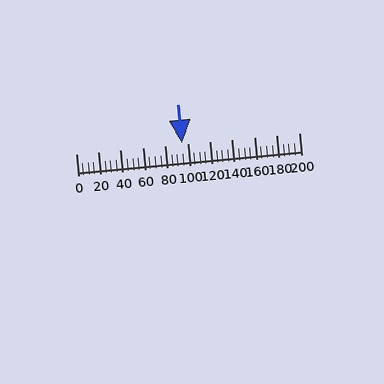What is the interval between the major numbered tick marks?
The major tick marks are spaced 20 units apart.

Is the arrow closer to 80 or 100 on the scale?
The arrow is closer to 100.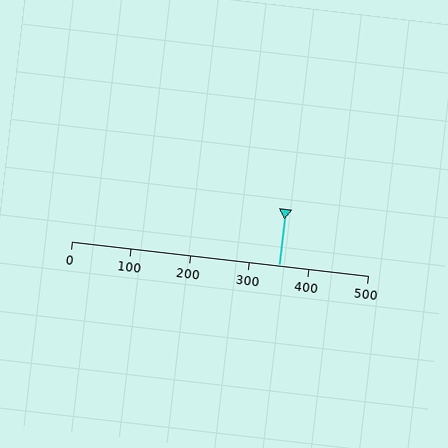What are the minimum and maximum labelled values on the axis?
The axis runs from 0 to 500.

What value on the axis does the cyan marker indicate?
The marker indicates approximately 350.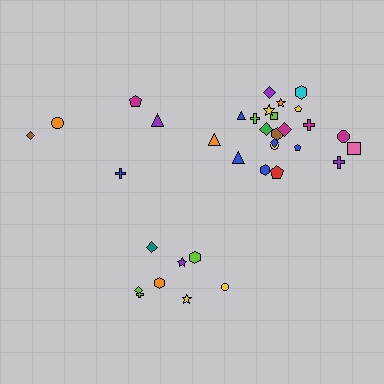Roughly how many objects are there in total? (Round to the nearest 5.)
Roughly 35 objects in total.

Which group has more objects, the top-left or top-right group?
The top-right group.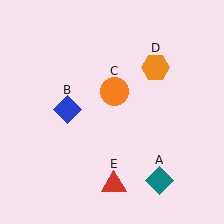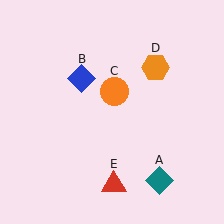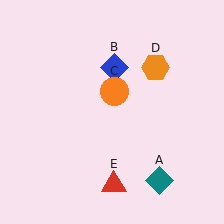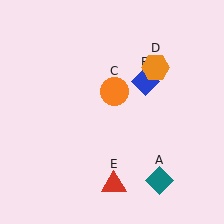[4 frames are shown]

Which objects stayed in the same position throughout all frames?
Teal diamond (object A) and orange circle (object C) and orange hexagon (object D) and red triangle (object E) remained stationary.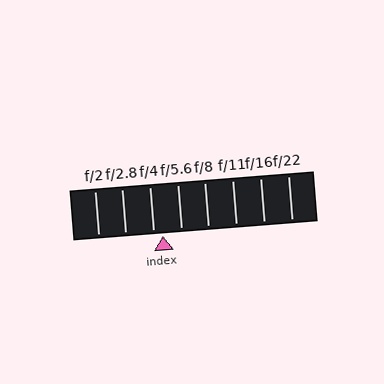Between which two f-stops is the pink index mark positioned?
The index mark is between f/4 and f/5.6.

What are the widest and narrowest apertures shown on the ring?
The widest aperture shown is f/2 and the narrowest is f/22.